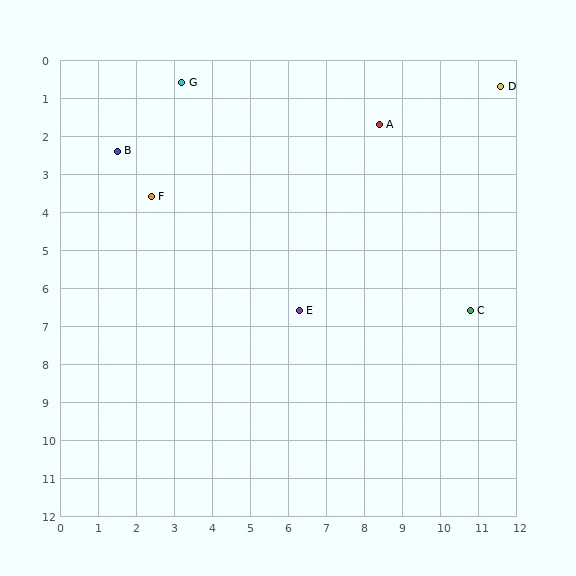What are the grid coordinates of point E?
Point E is at approximately (6.3, 6.6).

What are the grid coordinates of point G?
Point G is at approximately (3.2, 0.6).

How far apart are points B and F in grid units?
Points B and F are about 1.5 grid units apart.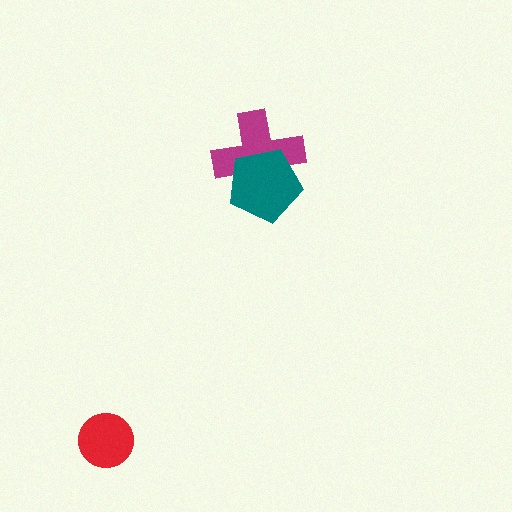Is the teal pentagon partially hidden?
No, no other shape covers it.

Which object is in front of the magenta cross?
The teal pentagon is in front of the magenta cross.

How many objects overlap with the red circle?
0 objects overlap with the red circle.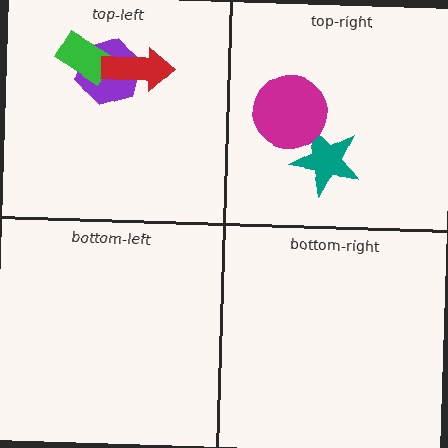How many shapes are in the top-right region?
2.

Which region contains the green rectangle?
The top-left region.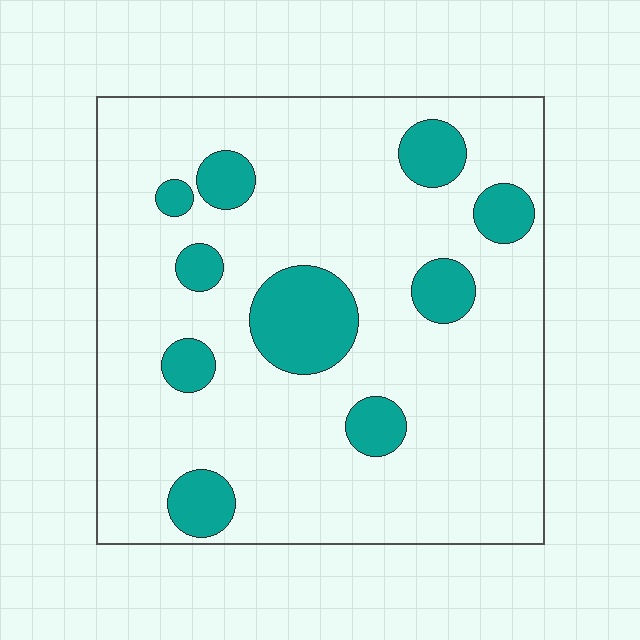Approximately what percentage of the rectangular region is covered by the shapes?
Approximately 15%.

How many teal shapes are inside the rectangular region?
10.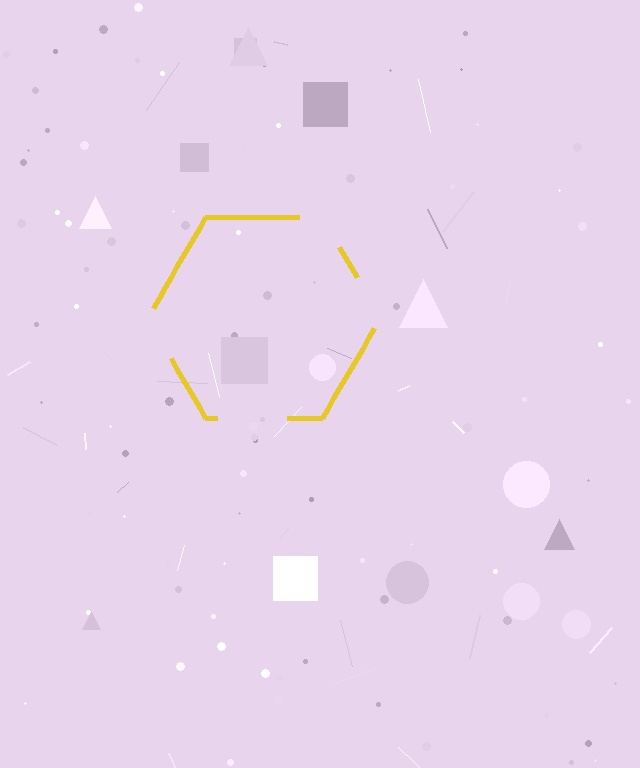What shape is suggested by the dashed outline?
The dashed outline suggests a hexagon.